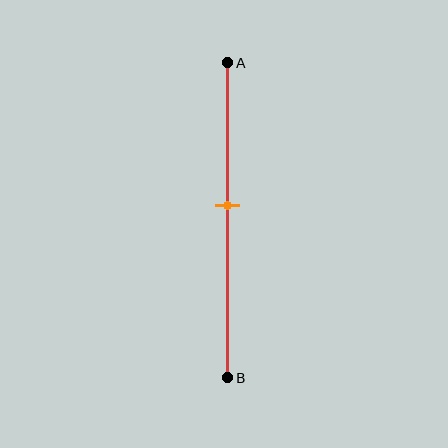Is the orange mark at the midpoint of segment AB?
No, the mark is at about 45% from A, not at the 50% midpoint.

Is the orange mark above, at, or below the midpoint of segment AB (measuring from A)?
The orange mark is above the midpoint of segment AB.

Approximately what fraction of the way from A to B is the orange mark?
The orange mark is approximately 45% of the way from A to B.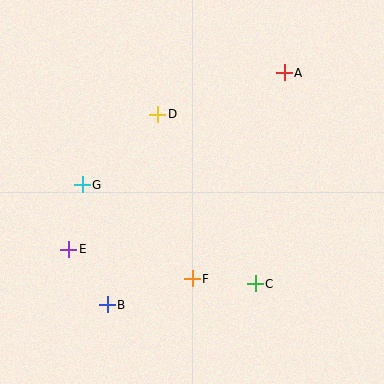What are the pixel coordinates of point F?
Point F is at (192, 279).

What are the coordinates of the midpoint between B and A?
The midpoint between B and A is at (196, 189).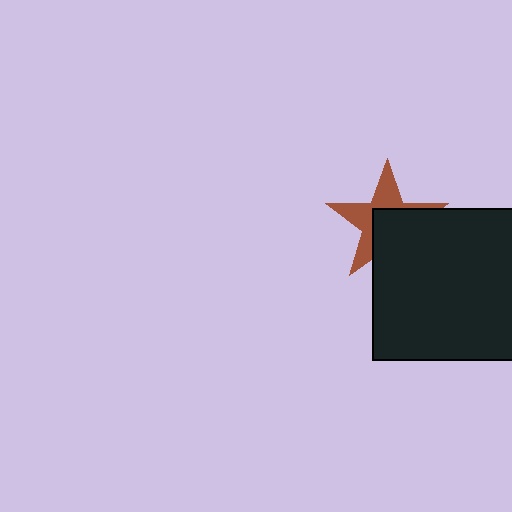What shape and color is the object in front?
The object in front is a black rectangle.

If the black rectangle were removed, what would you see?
You would see the complete brown star.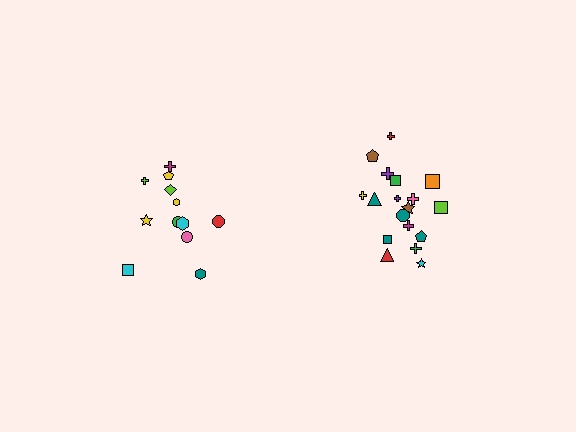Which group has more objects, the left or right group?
The right group.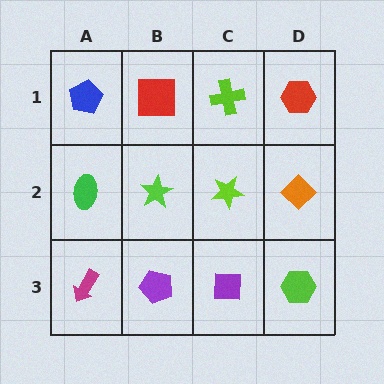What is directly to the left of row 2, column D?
A lime star.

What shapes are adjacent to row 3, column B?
A lime star (row 2, column B), a magenta arrow (row 3, column A), a purple square (row 3, column C).